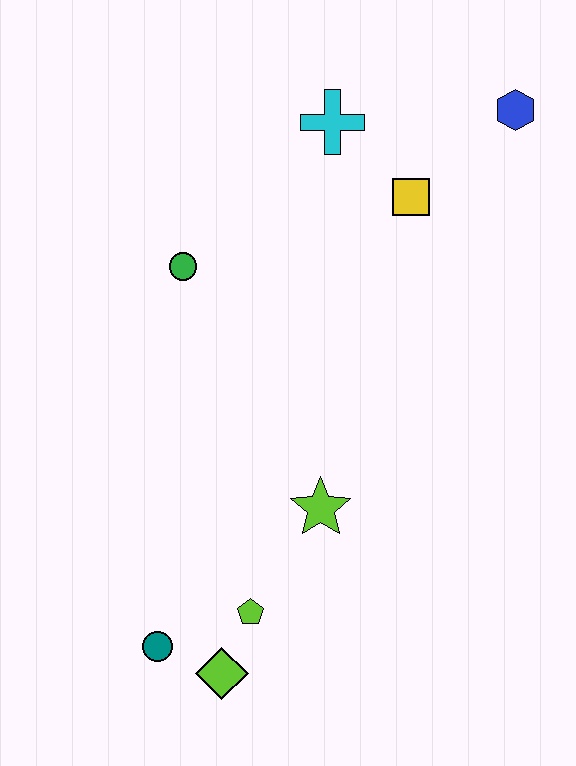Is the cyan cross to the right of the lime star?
Yes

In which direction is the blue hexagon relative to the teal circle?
The blue hexagon is above the teal circle.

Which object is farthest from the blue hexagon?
The teal circle is farthest from the blue hexagon.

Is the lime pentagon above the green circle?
No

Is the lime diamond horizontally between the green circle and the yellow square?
Yes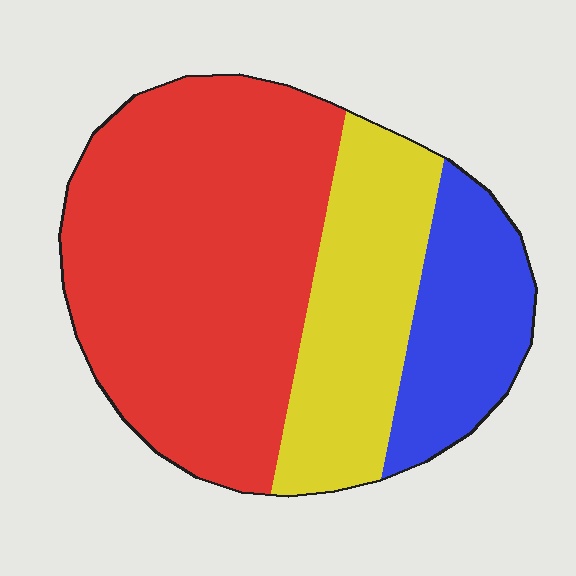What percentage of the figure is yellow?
Yellow takes up between a quarter and a half of the figure.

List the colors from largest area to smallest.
From largest to smallest: red, yellow, blue.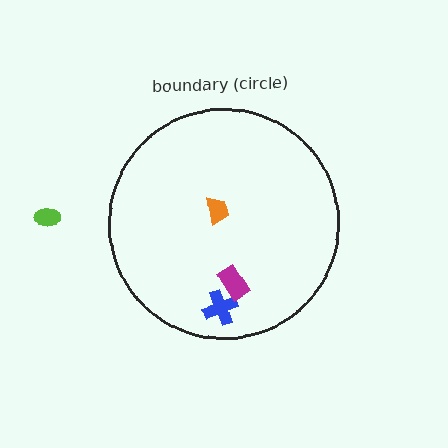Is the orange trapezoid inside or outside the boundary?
Inside.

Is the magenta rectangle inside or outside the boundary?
Inside.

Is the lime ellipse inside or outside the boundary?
Outside.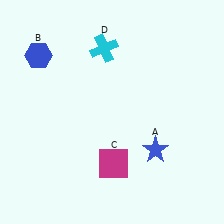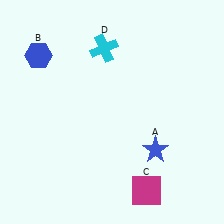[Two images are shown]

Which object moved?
The magenta square (C) moved right.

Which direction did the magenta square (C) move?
The magenta square (C) moved right.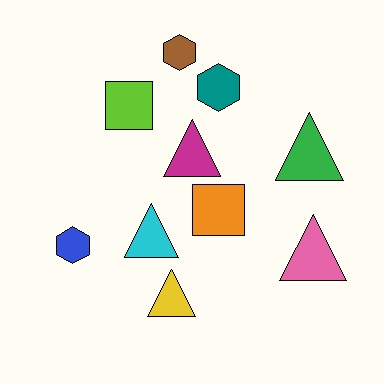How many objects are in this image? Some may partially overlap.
There are 10 objects.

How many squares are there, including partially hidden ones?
There are 2 squares.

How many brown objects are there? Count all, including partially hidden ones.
There is 1 brown object.